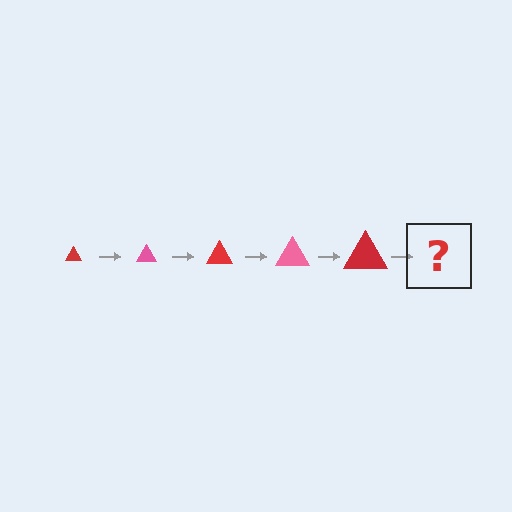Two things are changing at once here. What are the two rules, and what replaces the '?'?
The two rules are that the triangle grows larger each step and the color cycles through red and pink. The '?' should be a pink triangle, larger than the previous one.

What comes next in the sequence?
The next element should be a pink triangle, larger than the previous one.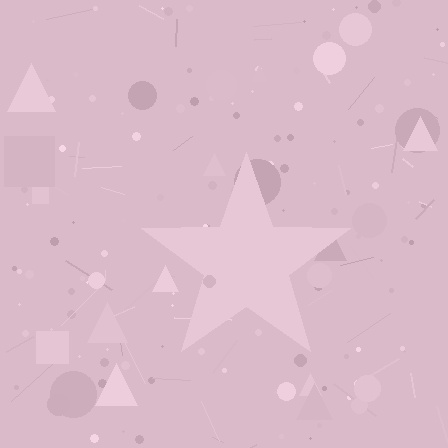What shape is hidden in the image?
A star is hidden in the image.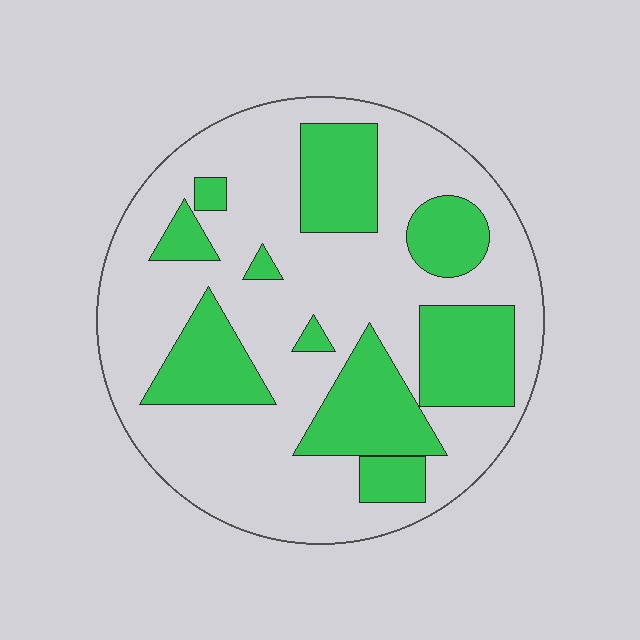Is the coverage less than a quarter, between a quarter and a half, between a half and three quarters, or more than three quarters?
Between a quarter and a half.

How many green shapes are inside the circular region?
10.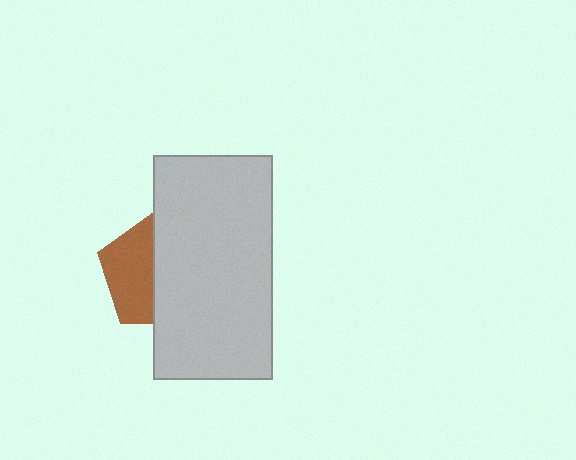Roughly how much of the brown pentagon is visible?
About half of it is visible (roughly 46%).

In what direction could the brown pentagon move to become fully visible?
The brown pentagon could move left. That would shift it out from behind the light gray rectangle entirely.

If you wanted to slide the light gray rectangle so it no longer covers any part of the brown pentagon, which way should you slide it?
Slide it right — that is the most direct way to separate the two shapes.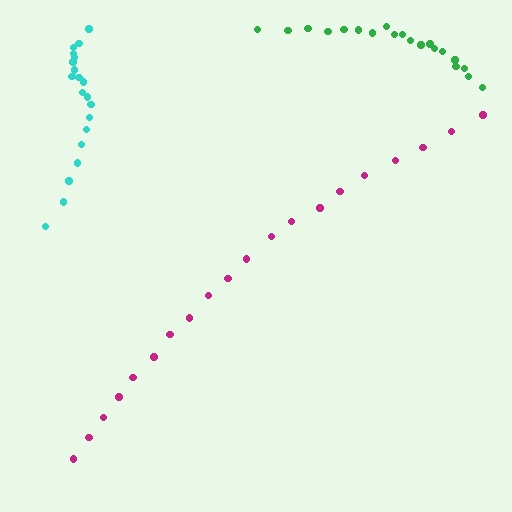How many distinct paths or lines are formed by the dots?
There are 3 distinct paths.